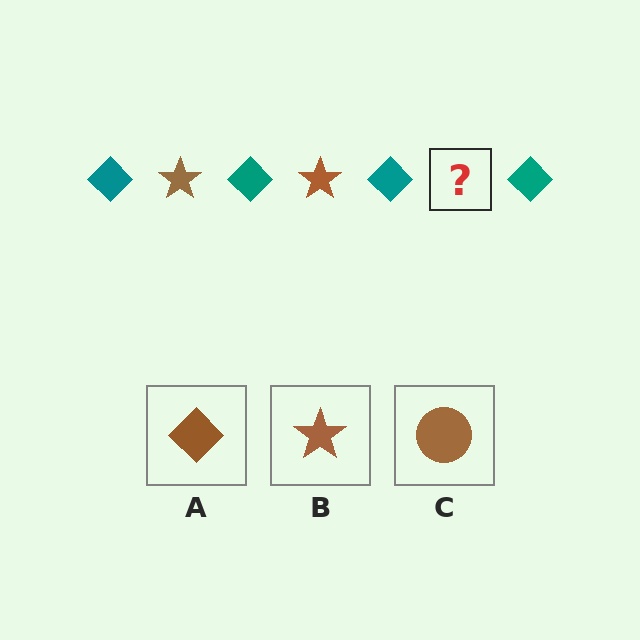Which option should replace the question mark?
Option B.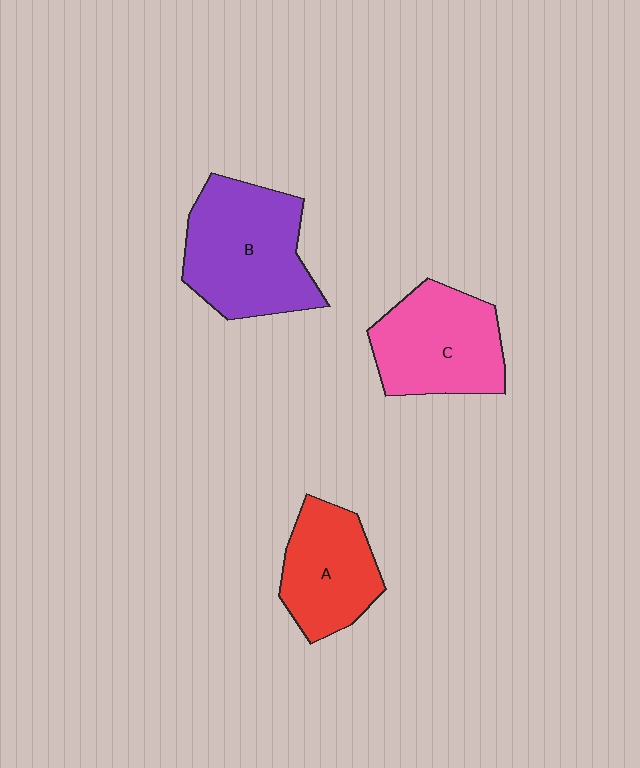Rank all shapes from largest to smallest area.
From largest to smallest: B (purple), C (pink), A (red).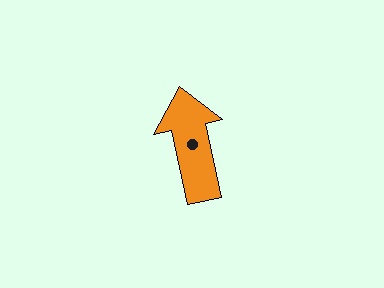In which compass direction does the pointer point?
North.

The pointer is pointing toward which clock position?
Roughly 12 o'clock.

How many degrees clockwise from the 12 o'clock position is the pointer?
Approximately 348 degrees.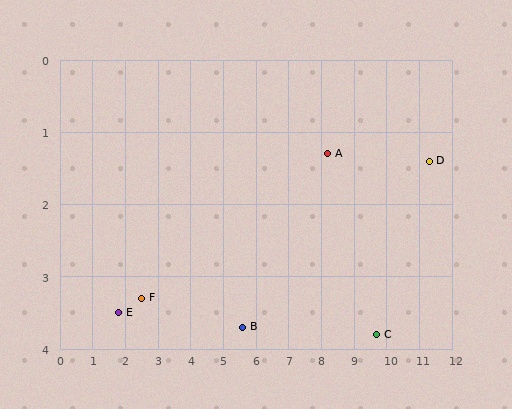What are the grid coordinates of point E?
Point E is at approximately (1.8, 3.5).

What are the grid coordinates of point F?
Point F is at approximately (2.5, 3.3).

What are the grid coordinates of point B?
Point B is at approximately (5.6, 3.7).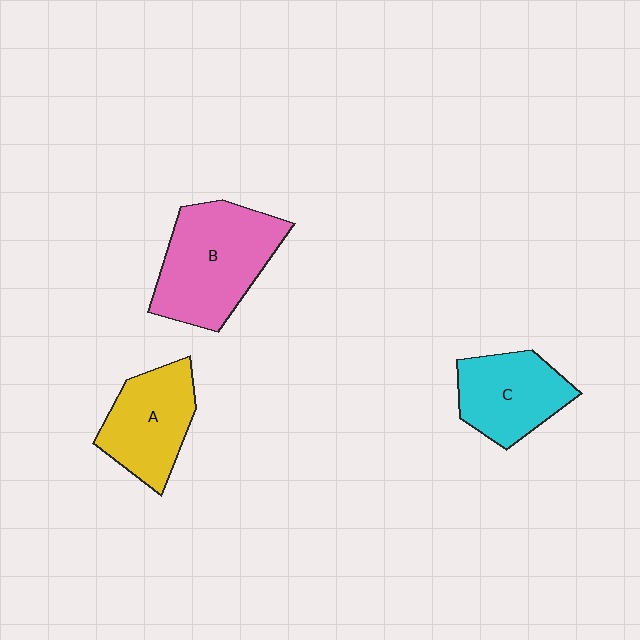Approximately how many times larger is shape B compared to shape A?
Approximately 1.4 times.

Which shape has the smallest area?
Shape C (cyan).